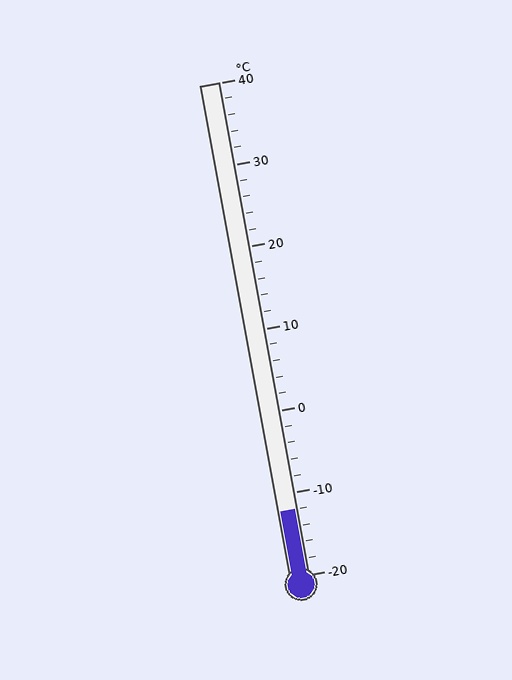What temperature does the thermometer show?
The thermometer shows approximately -12°C.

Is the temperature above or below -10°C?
The temperature is below -10°C.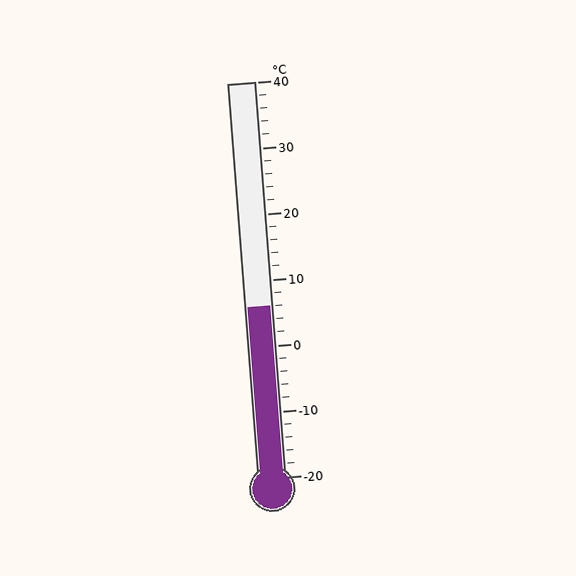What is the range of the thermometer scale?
The thermometer scale ranges from -20°C to 40°C.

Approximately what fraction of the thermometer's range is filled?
The thermometer is filled to approximately 45% of its range.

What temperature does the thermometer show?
The thermometer shows approximately 6°C.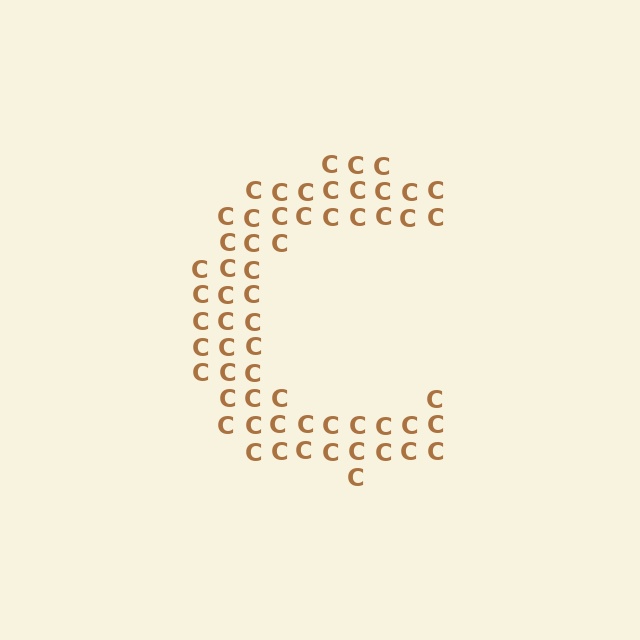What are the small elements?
The small elements are letter C's.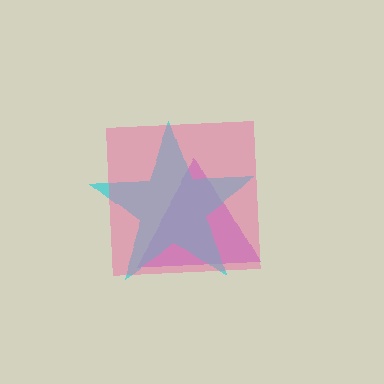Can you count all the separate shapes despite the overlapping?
Yes, there are 3 separate shapes.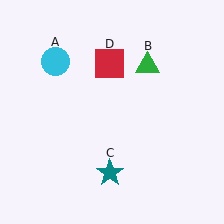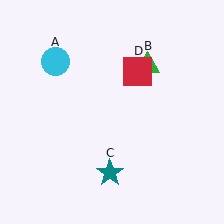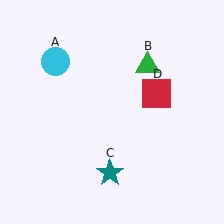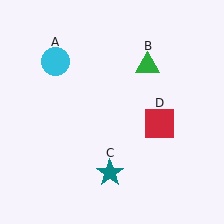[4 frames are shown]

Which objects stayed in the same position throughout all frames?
Cyan circle (object A) and green triangle (object B) and teal star (object C) remained stationary.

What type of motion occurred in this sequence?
The red square (object D) rotated clockwise around the center of the scene.